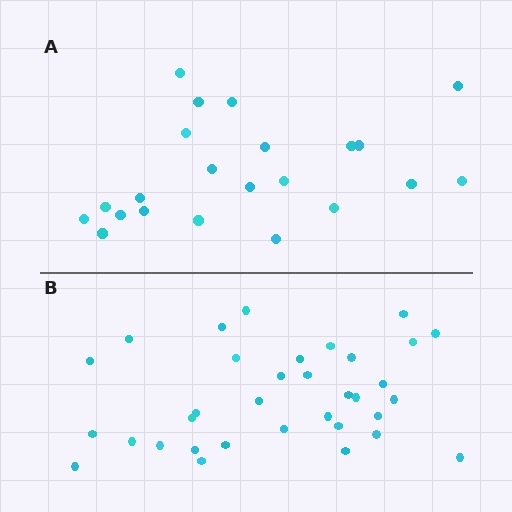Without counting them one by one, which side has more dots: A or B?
Region B (the bottom region) has more dots.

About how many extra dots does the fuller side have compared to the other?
Region B has roughly 12 or so more dots than region A.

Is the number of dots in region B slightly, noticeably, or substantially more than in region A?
Region B has substantially more. The ratio is roughly 1.5 to 1.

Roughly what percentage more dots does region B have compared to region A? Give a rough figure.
About 55% more.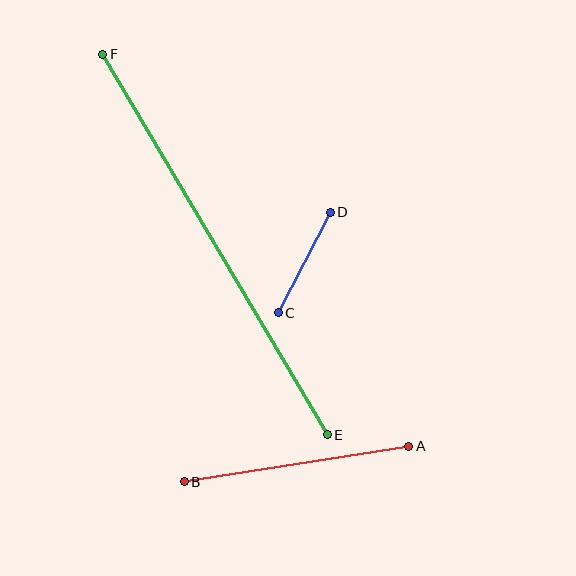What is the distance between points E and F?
The distance is approximately 442 pixels.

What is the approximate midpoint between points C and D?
The midpoint is at approximately (304, 263) pixels.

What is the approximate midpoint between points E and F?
The midpoint is at approximately (215, 245) pixels.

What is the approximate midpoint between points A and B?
The midpoint is at approximately (297, 464) pixels.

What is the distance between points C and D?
The distance is approximately 113 pixels.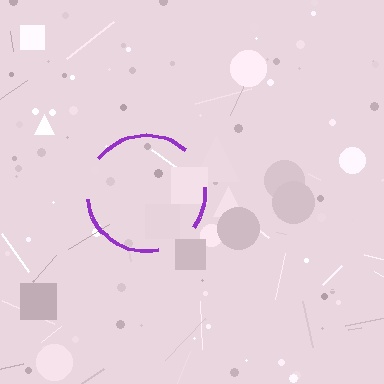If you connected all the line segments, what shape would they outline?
They would outline a circle.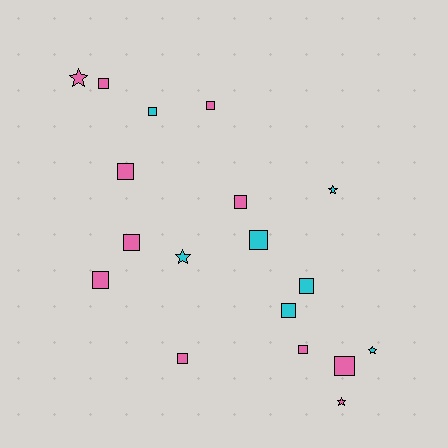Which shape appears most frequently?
Square, with 13 objects.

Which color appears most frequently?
Pink, with 11 objects.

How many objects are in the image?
There are 18 objects.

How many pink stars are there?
There are 2 pink stars.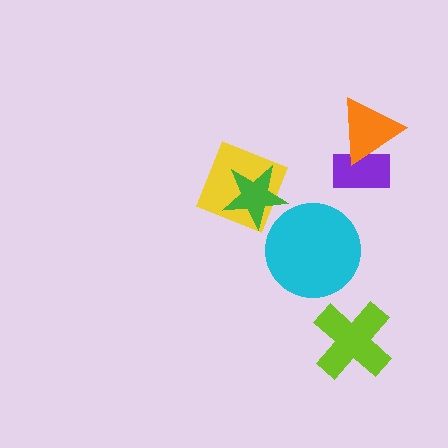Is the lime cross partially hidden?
No, no other shape covers it.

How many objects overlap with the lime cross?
0 objects overlap with the lime cross.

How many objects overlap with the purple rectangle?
1 object overlaps with the purple rectangle.